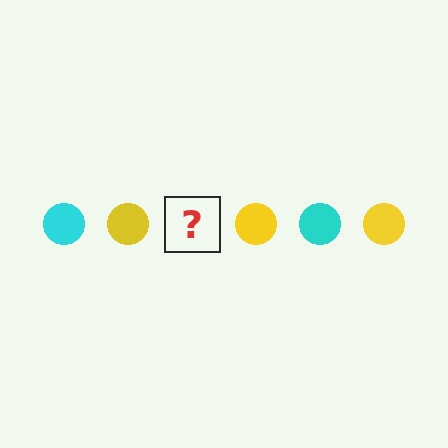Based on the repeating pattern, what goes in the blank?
The blank should be a cyan circle.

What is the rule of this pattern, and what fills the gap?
The rule is that the pattern cycles through cyan, yellow circles. The gap should be filled with a cyan circle.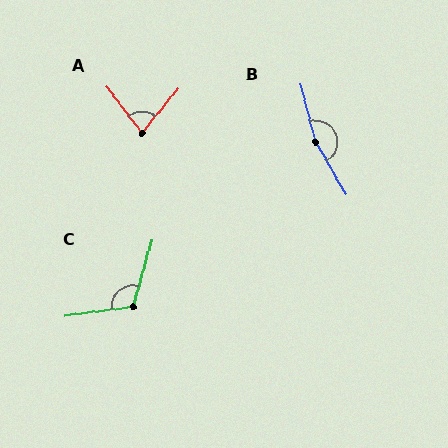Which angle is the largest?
B, at approximately 164 degrees.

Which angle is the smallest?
A, at approximately 76 degrees.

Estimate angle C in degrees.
Approximately 113 degrees.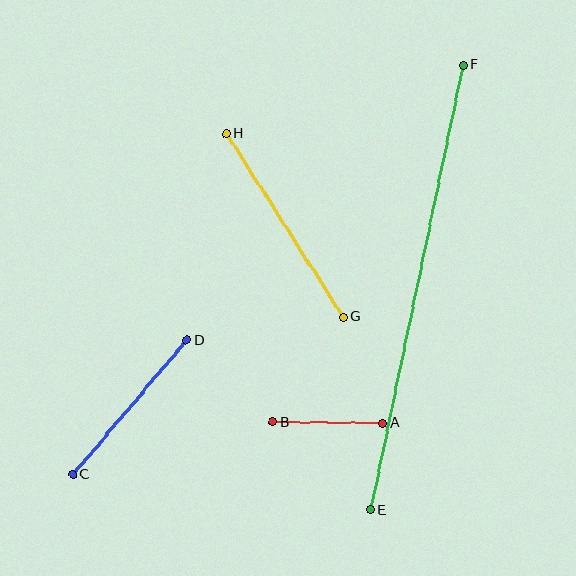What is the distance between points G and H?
The distance is approximately 217 pixels.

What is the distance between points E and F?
The distance is approximately 454 pixels.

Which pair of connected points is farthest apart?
Points E and F are farthest apart.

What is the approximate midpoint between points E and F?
The midpoint is at approximately (417, 287) pixels.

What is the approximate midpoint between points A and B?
The midpoint is at approximately (328, 423) pixels.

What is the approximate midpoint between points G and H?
The midpoint is at approximately (285, 225) pixels.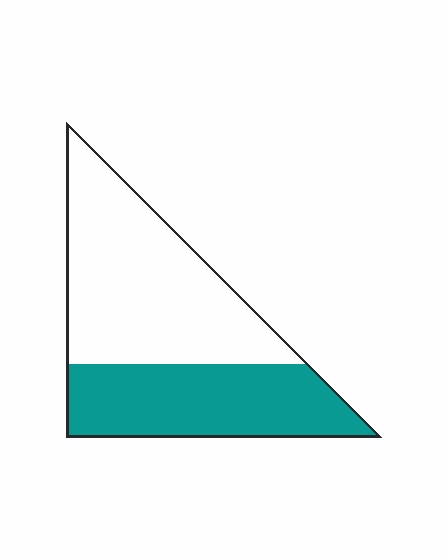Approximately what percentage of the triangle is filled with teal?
Approximately 40%.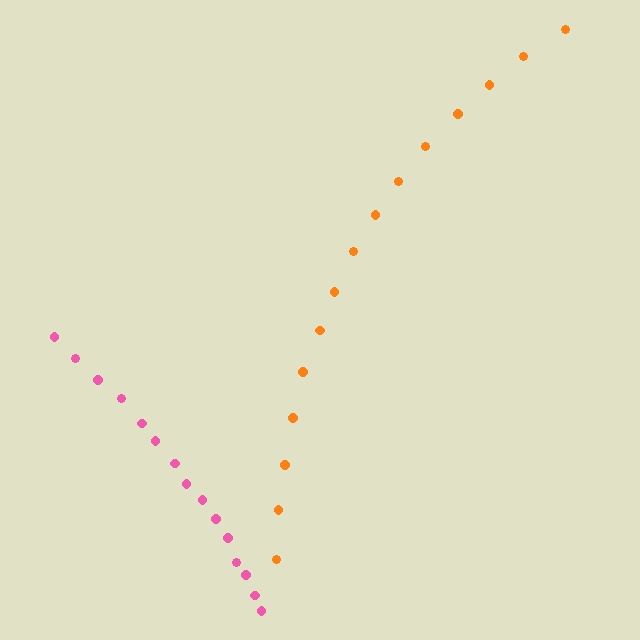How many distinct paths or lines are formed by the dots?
There are 2 distinct paths.